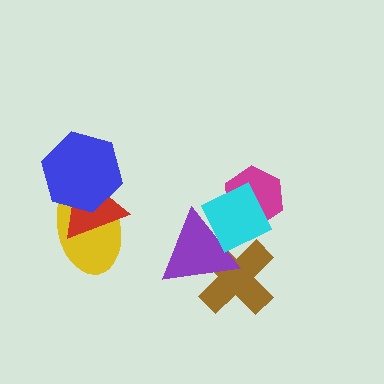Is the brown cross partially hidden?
Yes, it is partially covered by another shape.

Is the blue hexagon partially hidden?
No, no other shape covers it.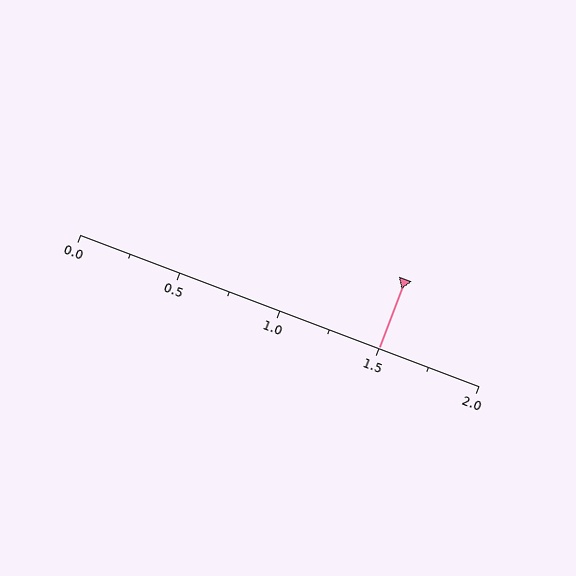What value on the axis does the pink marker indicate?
The marker indicates approximately 1.5.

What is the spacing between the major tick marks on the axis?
The major ticks are spaced 0.5 apart.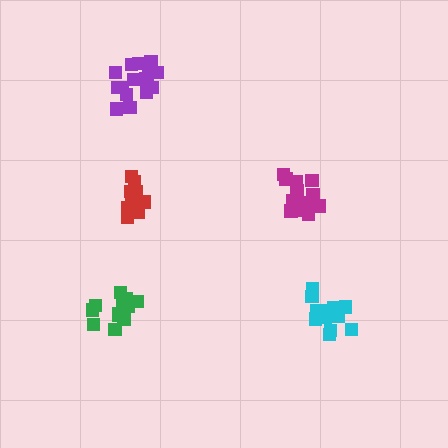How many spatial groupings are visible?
There are 5 spatial groupings.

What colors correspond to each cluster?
The clusters are colored: cyan, magenta, red, purple, green.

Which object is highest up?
The purple cluster is topmost.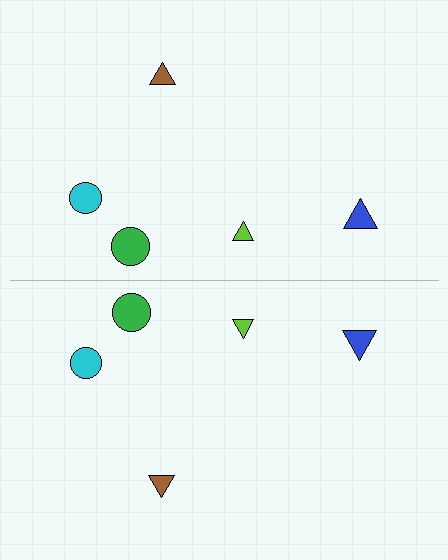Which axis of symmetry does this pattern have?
The pattern has a horizontal axis of symmetry running through the center of the image.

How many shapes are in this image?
There are 10 shapes in this image.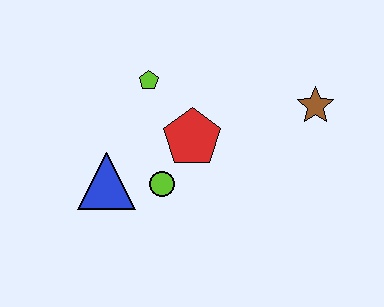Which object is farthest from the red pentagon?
The brown star is farthest from the red pentagon.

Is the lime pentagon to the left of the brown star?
Yes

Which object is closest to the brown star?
The red pentagon is closest to the brown star.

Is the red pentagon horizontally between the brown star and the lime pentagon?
Yes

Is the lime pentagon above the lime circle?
Yes